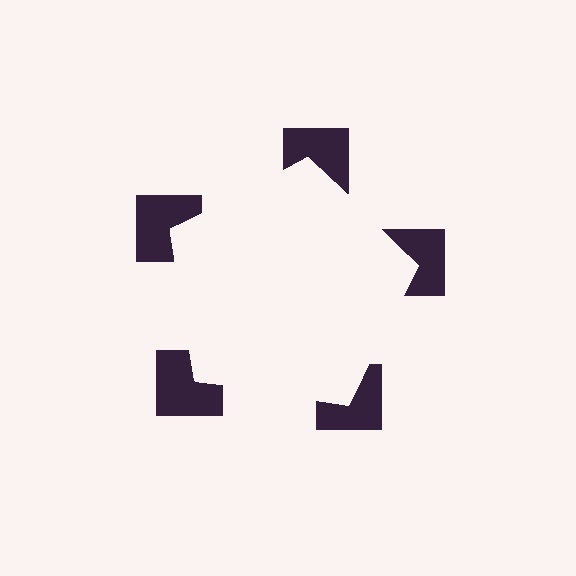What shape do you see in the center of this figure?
An illusory pentagon — its edges are inferred from the aligned wedge cuts in the notched squares, not physically drawn.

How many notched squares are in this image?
There are 5 — one at each vertex of the illusory pentagon.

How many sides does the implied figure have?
5 sides.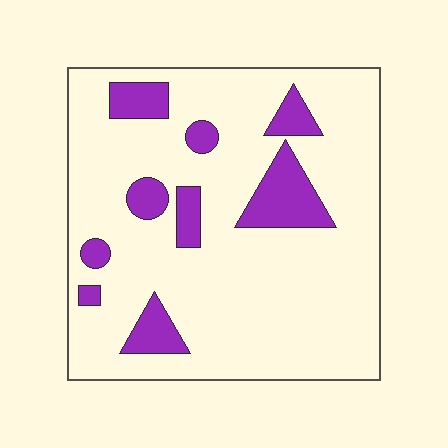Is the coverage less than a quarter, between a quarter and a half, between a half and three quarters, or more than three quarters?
Less than a quarter.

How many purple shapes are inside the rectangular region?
9.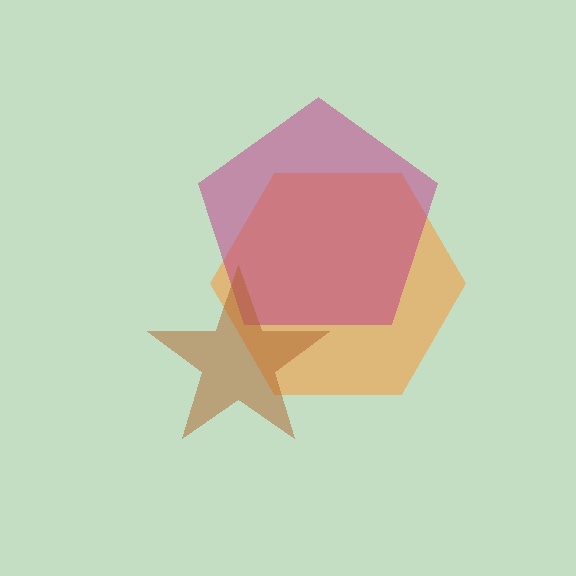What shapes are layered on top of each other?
The layered shapes are: an orange hexagon, a magenta pentagon, a brown star.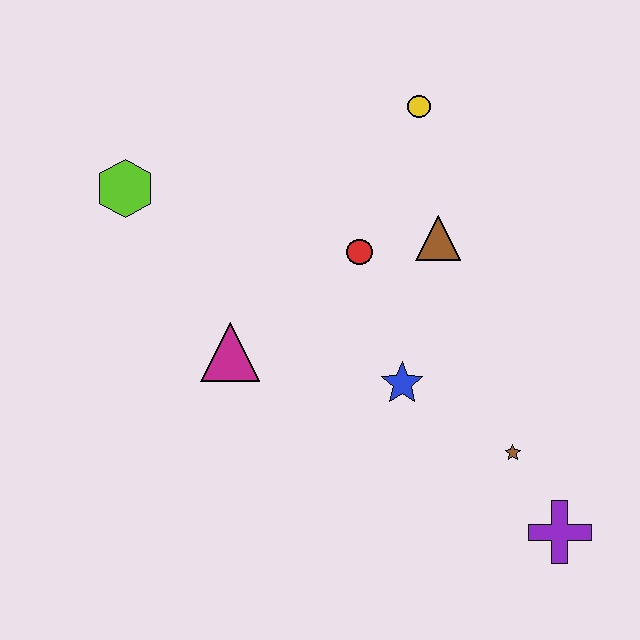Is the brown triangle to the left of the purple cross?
Yes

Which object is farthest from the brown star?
The lime hexagon is farthest from the brown star.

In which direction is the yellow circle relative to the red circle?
The yellow circle is above the red circle.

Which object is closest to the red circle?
The brown triangle is closest to the red circle.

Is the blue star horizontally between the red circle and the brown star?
Yes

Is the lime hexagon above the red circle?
Yes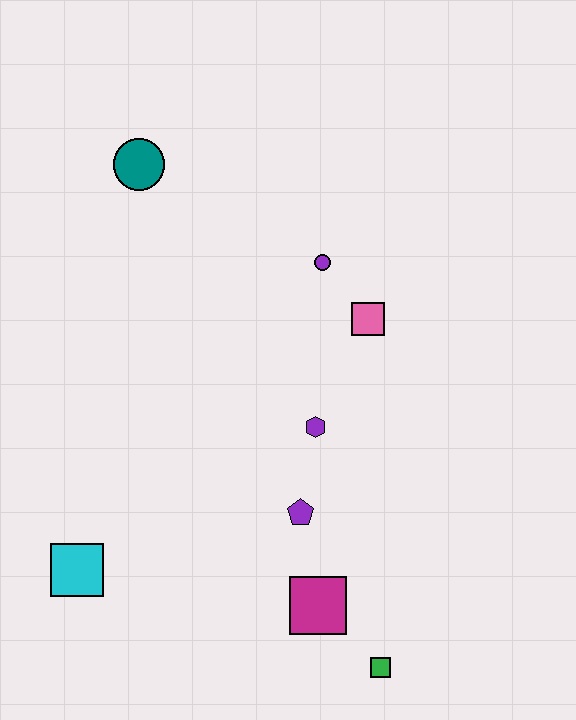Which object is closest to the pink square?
The purple circle is closest to the pink square.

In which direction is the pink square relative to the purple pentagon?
The pink square is above the purple pentagon.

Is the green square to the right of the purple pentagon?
Yes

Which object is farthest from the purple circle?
The green square is farthest from the purple circle.